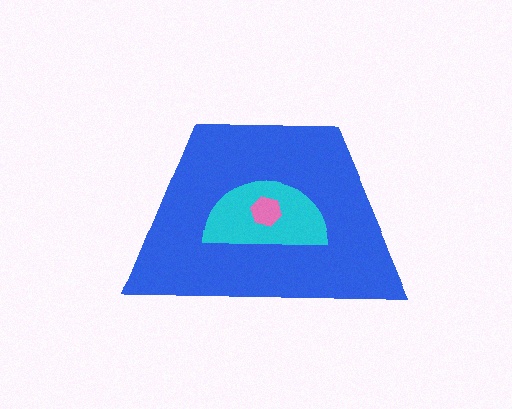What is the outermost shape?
The blue trapezoid.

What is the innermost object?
The pink hexagon.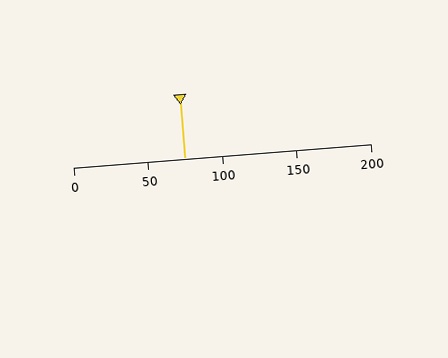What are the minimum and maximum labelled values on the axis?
The axis runs from 0 to 200.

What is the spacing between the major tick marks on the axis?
The major ticks are spaced 50 apart.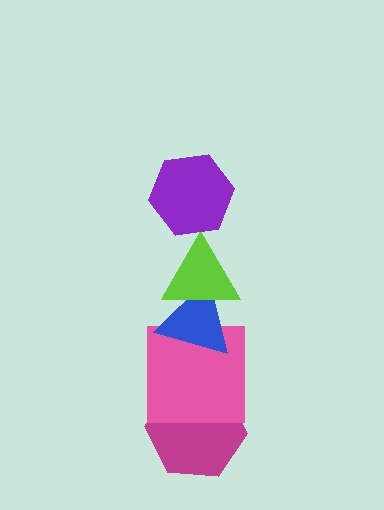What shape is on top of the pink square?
The blue triangle is on top of the pink square.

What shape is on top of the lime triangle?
The purple hexagon is on top of the lime triangle.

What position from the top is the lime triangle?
The lime triangle is 2nd from the top.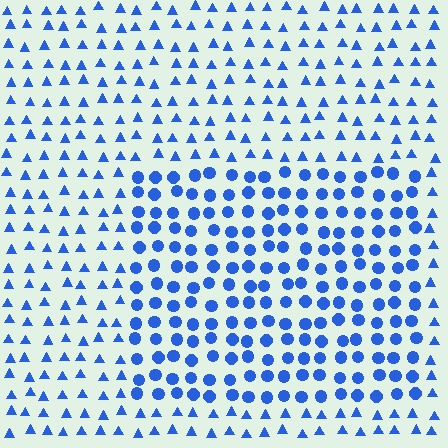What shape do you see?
I see a rectangle.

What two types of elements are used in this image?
The image uses circles inside the rectangle region and triangles outside it.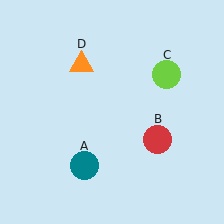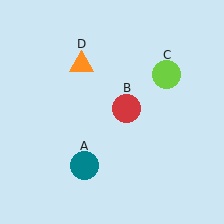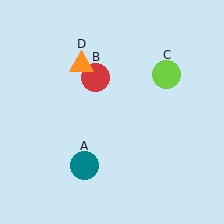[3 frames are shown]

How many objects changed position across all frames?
1 object changed position: red circle (object B).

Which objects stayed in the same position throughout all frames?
Teal circle (object A) and lime circle (object C) and orange triangle (object D) remained stationary.